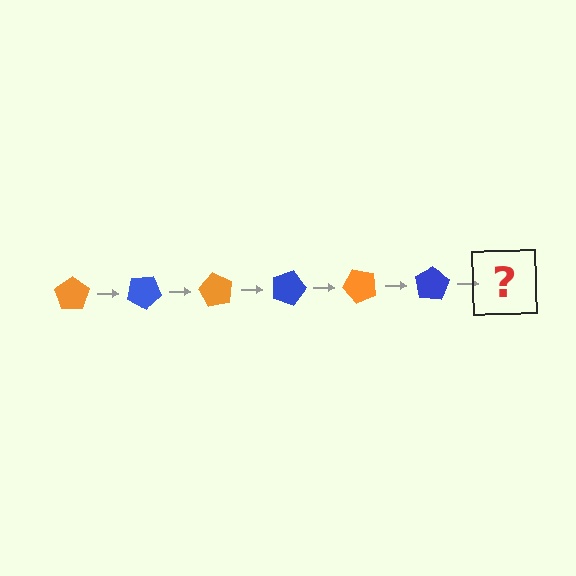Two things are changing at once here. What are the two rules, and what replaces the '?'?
The two rules are that it rotates 30 degrees each step and the color cycles through orange and blue. The '?' should be an orange pentagon, rotated 180 degrees from the start.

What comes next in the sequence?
The next element should be an orange pentagon, rotated 180 degrees from the start.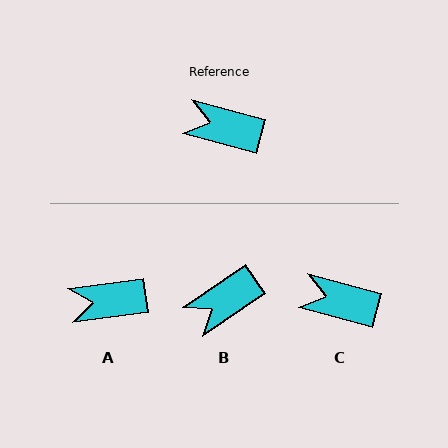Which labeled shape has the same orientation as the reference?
C.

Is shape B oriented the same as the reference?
No, it is off by about 49 degrees.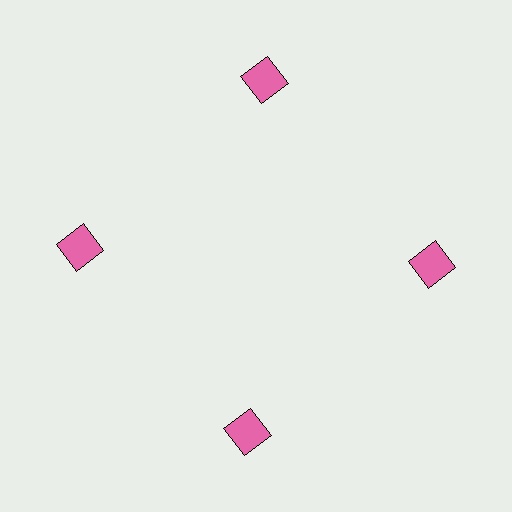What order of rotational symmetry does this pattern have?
This pattern has 4-fold rotational symmetry.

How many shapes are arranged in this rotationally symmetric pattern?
There are 4 shapes, arranged in 4 groups of 1.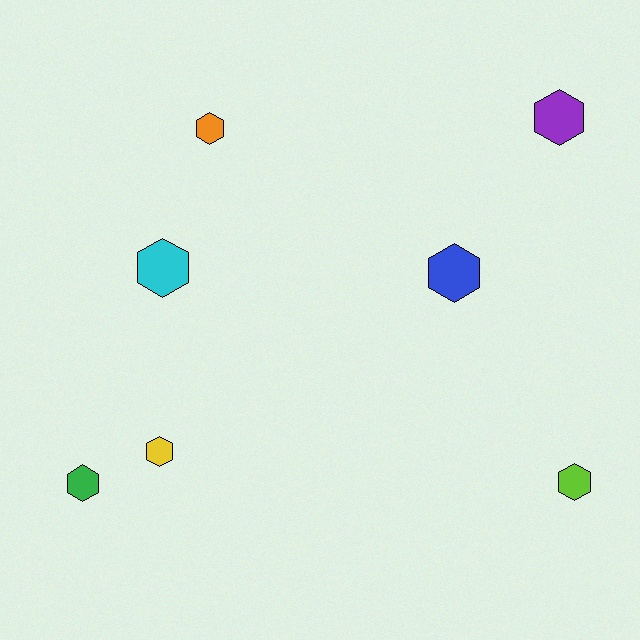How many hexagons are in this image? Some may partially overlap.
There are 7 hexagons.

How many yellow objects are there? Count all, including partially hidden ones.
There is 1 yellow object.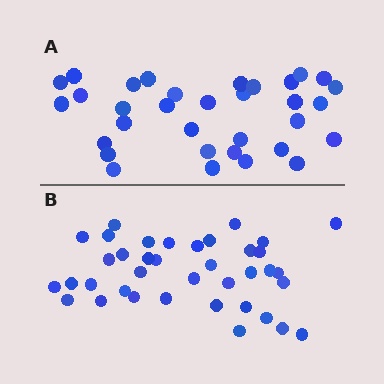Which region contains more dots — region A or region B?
Region B (the bottom region) has more dots.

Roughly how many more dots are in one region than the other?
Region B has about 5 more dots than region A.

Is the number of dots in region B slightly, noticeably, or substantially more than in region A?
Region B has only slightly more — the two regions are fairly close. The ratio is roughly 1.2 to 1.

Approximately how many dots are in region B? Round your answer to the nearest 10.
About 40 dots. (The exact count is 38, which rounds to 40.)